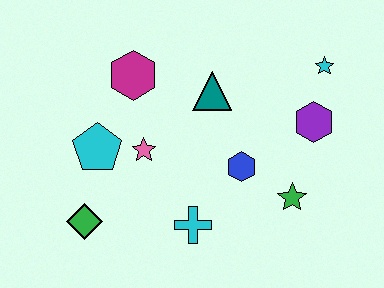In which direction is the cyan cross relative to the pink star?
The cyan cross is below the pink star.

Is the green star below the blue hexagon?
Yes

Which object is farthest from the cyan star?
The green diamond is farthest from the cyan star.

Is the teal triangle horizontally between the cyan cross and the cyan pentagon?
No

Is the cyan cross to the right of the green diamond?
Yes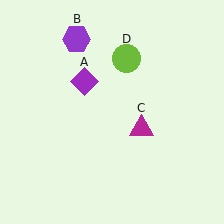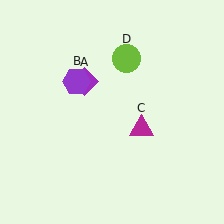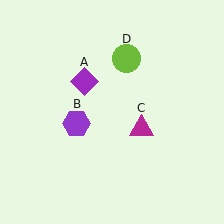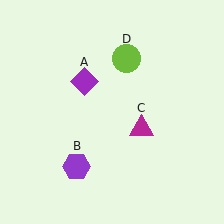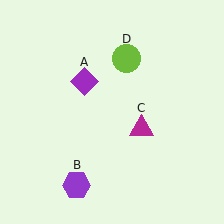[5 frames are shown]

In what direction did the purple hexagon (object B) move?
The purple hexagon (object B) moved down.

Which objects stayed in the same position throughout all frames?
Purple diamond (object A) and magenta triangle (object C) and lime circle (object D) remained stationary.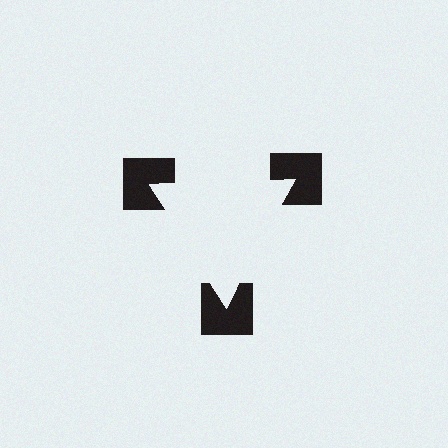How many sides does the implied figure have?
3 sides.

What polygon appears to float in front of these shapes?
An illusory triangle — its edges are inferred from the aligned wedge cuts in the notched squares, not physically drawn.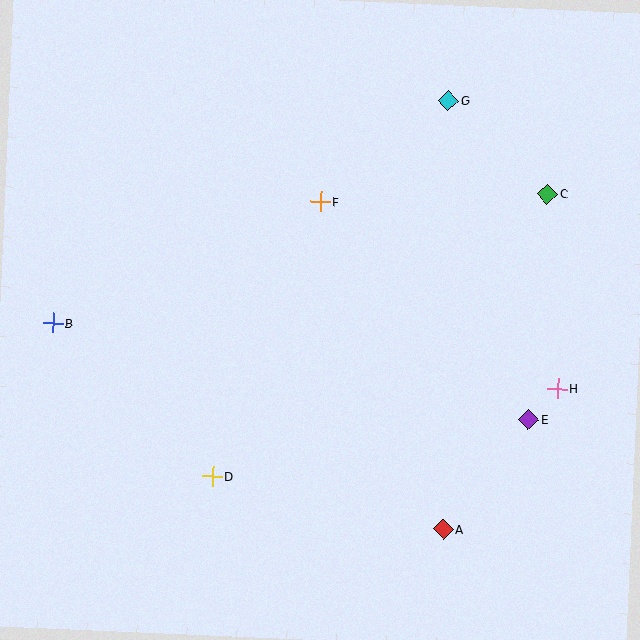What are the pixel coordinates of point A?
Point A is at (443, 529).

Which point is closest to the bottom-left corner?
Point D is closest to the bottom-left corner.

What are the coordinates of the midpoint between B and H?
The midpoint between B and H is at (305, 356).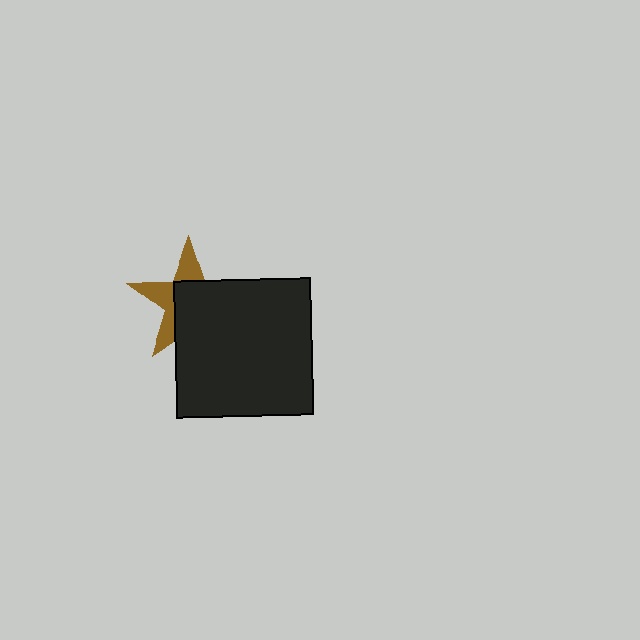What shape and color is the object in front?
The object in front is a black square.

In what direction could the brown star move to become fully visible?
The brown star could move toward the upper-left. That would shift it out from behind the black square entirely.